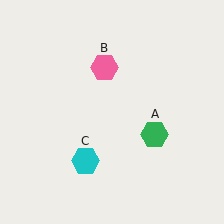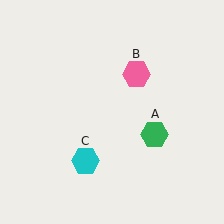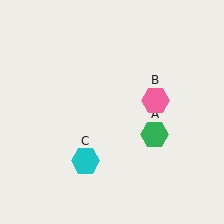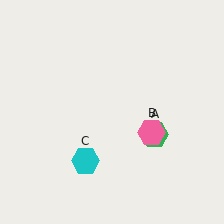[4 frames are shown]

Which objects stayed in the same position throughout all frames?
Green hexagon (object A) and cyan hexagon (object C) remained stationary.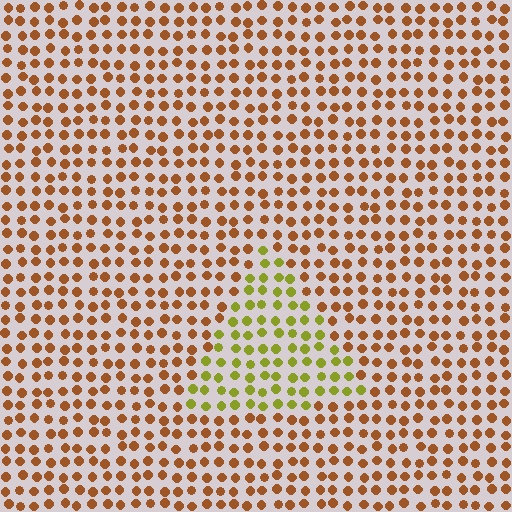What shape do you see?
I see a triangle.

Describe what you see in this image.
The image is filled with small brown elements in a uniform arrangement. A triangle-shaped region is visible where the elements are tinted to a slightly different hue, forming a subtle color boundary.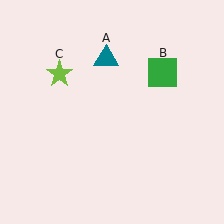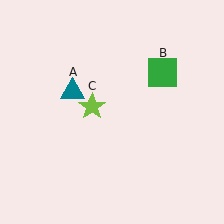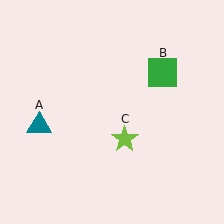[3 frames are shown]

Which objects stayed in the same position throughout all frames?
Green square (object B) remained stationary.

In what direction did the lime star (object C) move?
The lime star (object C) moved down and to the right.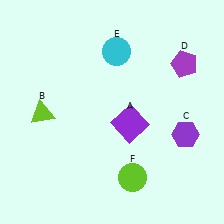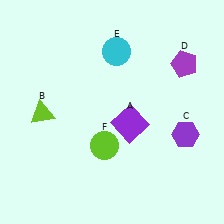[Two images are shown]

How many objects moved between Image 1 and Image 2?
1 object moved between the two images.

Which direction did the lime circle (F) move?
The lime circle (F) moved up.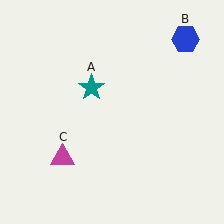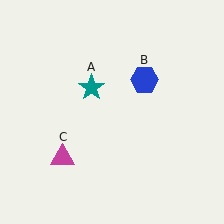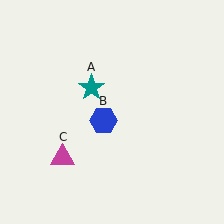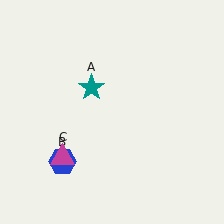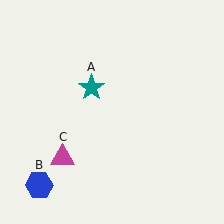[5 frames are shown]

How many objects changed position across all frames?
1 object changed position: blue hexagon (object B).